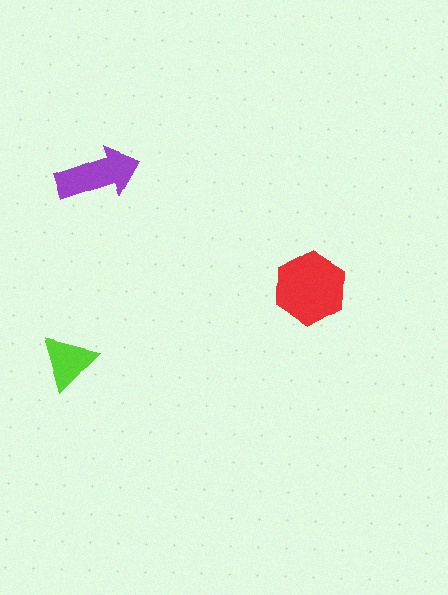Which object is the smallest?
The lime triangle.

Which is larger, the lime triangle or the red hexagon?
The red hexagon.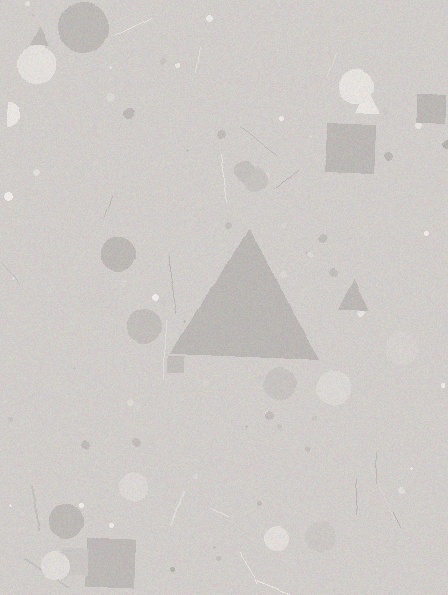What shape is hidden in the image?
A triangle is hidden in the image.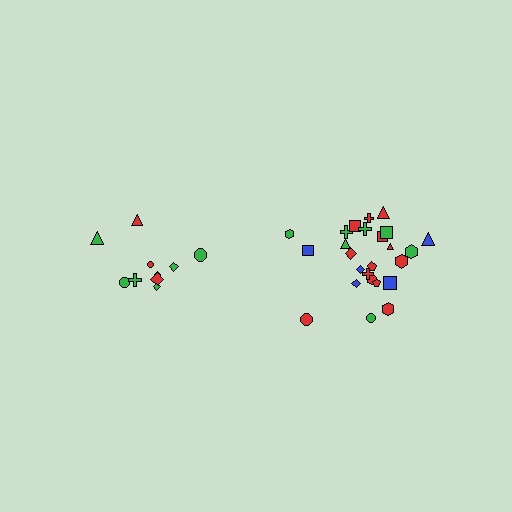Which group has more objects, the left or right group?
The right group.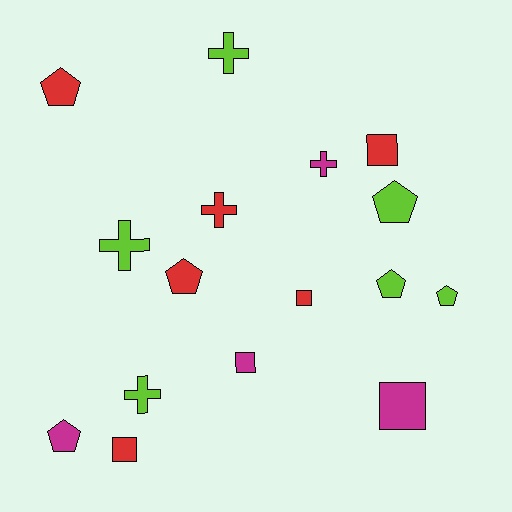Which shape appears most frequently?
Pentagon, with 6 objects.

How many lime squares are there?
There are no lime squares.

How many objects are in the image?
There are 16 objects.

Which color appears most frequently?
Lime, with 6 objects.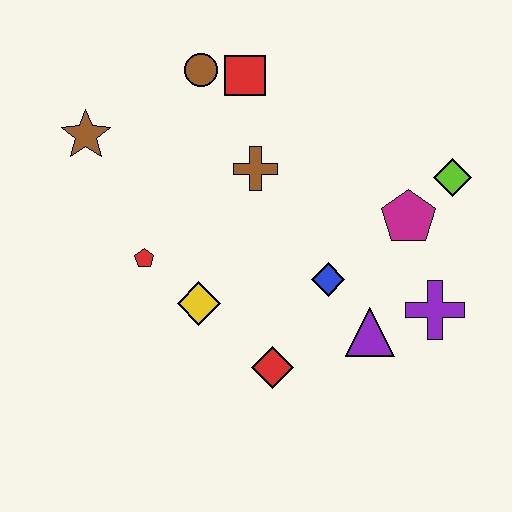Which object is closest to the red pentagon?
The yellow diamond is closest to the red pentagon.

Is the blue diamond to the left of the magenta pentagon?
Yes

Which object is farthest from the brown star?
The purple cross is farthest from the brown star.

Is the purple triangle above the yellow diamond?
No